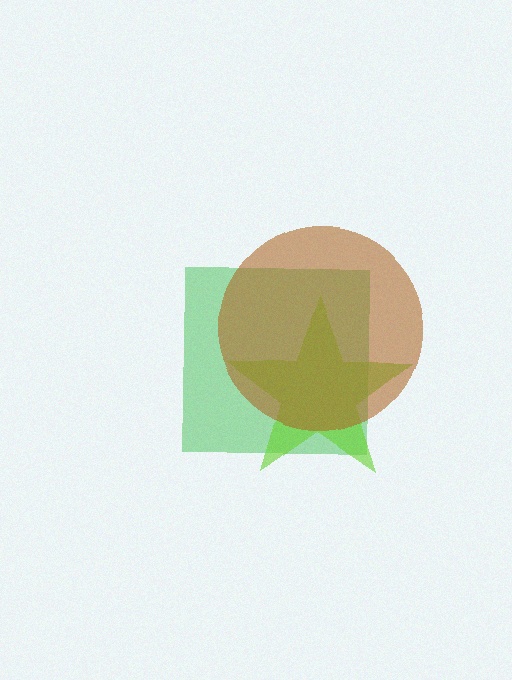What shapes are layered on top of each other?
The layered shapes are: a green square, a lime star, a brown circle.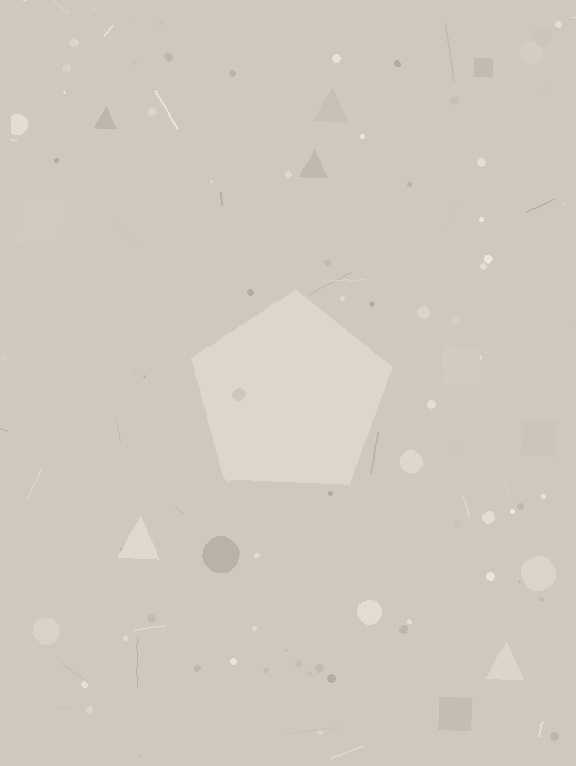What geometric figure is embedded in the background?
A pentagon is embedded in the background.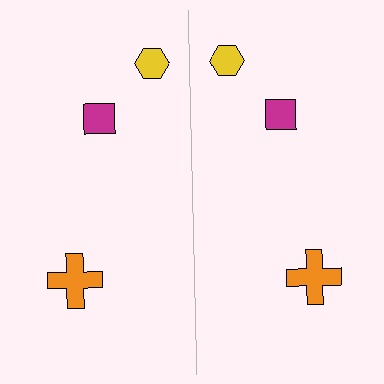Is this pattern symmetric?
Yes, this pattern has bilateral (reflection) symmetry.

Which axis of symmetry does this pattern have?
The pattern has a vertical axis of symmetry running through the center of the image.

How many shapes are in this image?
There are 6 shapes in this image.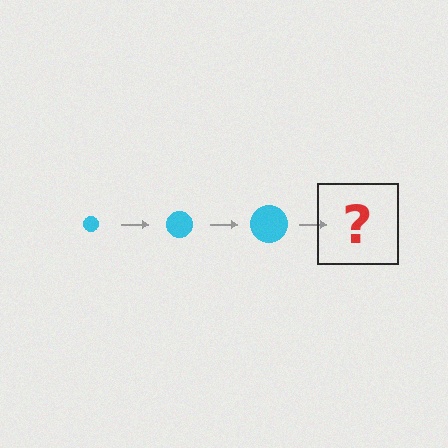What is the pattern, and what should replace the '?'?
The pattern is that the circle gets progressively larger each step. The '?' should be a cyan circle, larger than the previous one.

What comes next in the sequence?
The next element should be a cyan circle, larger than the previous one.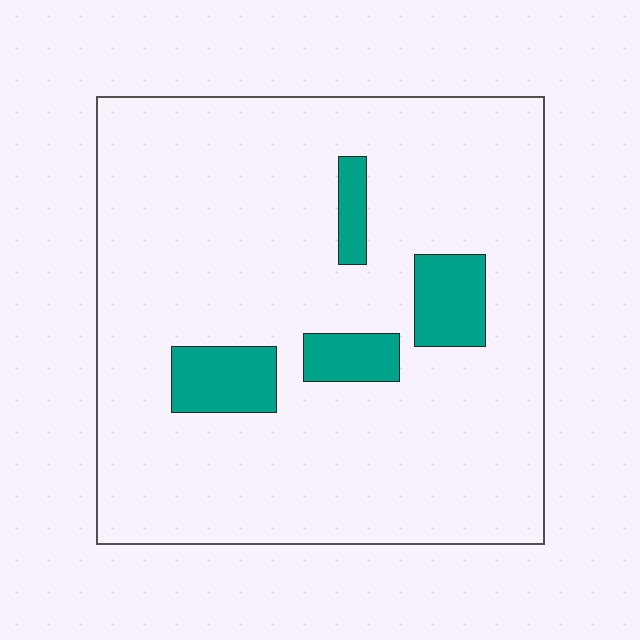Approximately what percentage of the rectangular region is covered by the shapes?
Approximately 10%.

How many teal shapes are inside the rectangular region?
4.